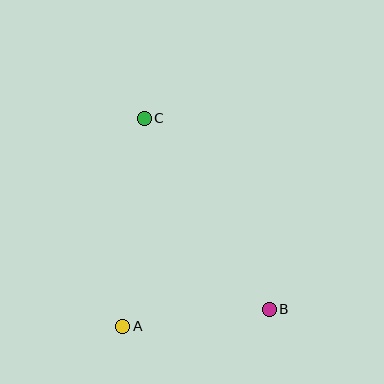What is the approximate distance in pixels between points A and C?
The distance between A and C is approximately 209 pixels.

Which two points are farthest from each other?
Points B and C are farthest from each other.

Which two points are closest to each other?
Points A and B are closest to each other.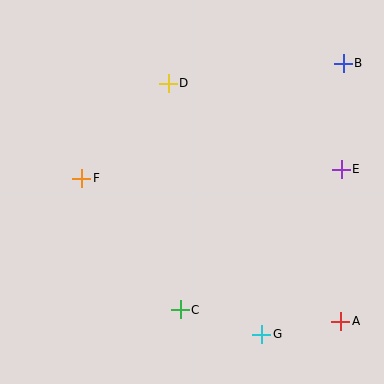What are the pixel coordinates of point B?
Point B is at (343, 63).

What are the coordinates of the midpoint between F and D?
The midpoint between F and D is at (125, 131).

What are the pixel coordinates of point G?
Point G is at (262, 334).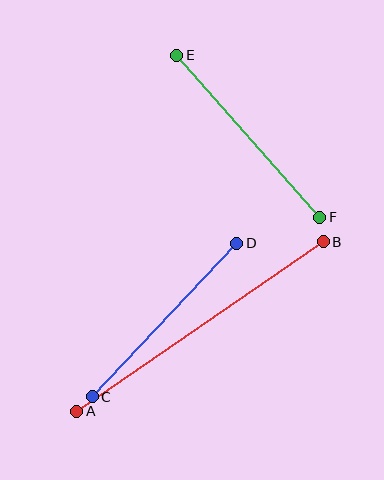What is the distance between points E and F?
The distance is approximately 216 pixels.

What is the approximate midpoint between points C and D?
The midpoint is at approximately (164, 320) pixels.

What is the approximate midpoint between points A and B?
The midpoint is at approximately (200, 326) pixels.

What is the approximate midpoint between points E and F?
The midpoint is at approximately (248, 136) pixels.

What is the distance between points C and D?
The distance is approximately 211 pixels.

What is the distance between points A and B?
The distance is approximately 299 pixels.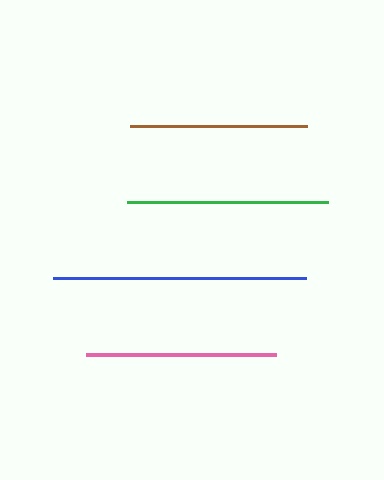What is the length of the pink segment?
The pink segment is approximately 190 pixels long.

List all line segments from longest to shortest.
From longest to shortest: blue, green, pink, brown.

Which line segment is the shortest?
The brown line is the shortest at approximately 177 pixels.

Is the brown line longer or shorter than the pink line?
The pink line is longer than the brown line.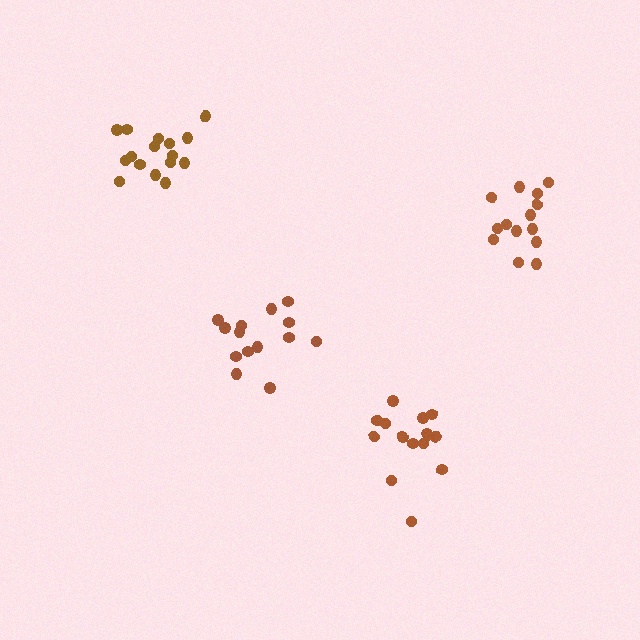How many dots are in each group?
Group 1: 14 dots, Group 2: 16 dots, Group 3: 16 dots, Group 4: 14 dots (60 total).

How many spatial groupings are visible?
There are 4 spatial groupings.